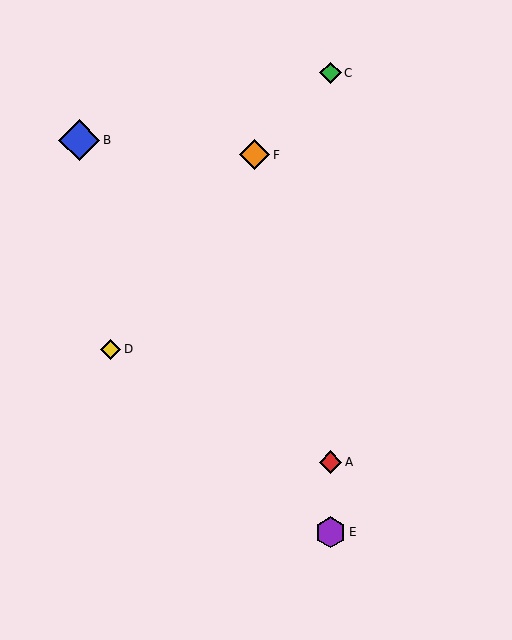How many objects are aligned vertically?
3 objects (A, C, E) are aligned vertically.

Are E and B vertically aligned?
No, E is at x≈330 and B is at x≈79.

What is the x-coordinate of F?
Object F is at x≈254.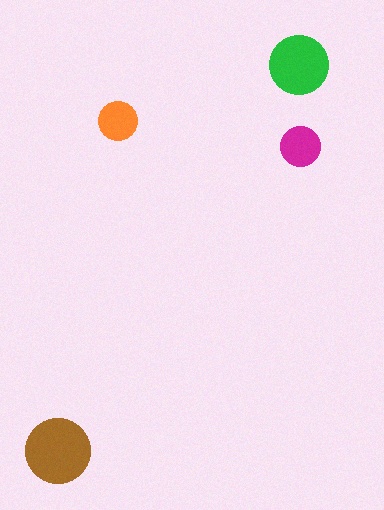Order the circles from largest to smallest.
the brown one, the green one, the magenta one, the orange one.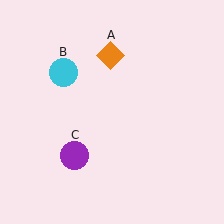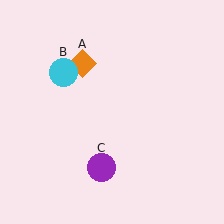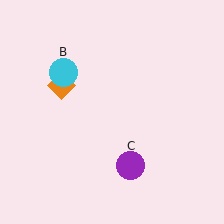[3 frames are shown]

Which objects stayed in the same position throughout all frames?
Cyan circle (object B) remained stationary.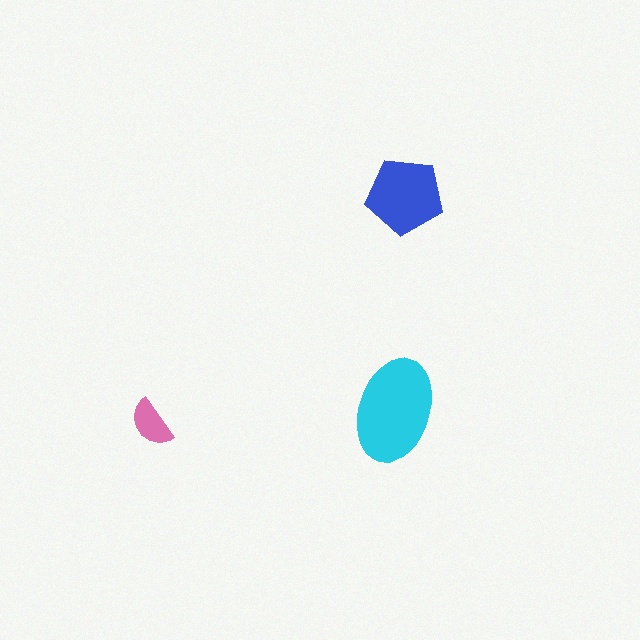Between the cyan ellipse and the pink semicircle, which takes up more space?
The cyan ellipse.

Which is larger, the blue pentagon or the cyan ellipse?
The cyan ellipse.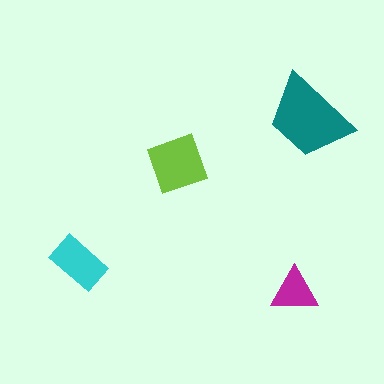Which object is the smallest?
The magenta triangle.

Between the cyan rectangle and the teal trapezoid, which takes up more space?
The teal trapezoid.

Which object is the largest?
The teal trapezoid.